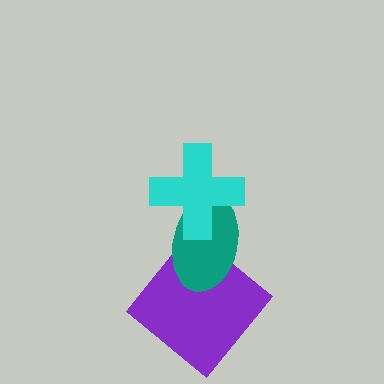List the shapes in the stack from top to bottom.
From top to bottom: the cyan cross, the teal ellipse, the purple diamond.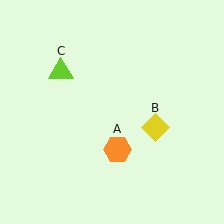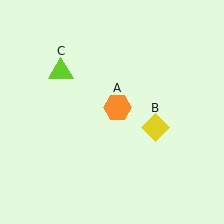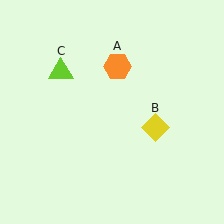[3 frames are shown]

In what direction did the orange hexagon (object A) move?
The orange hexagon (object A) moved up.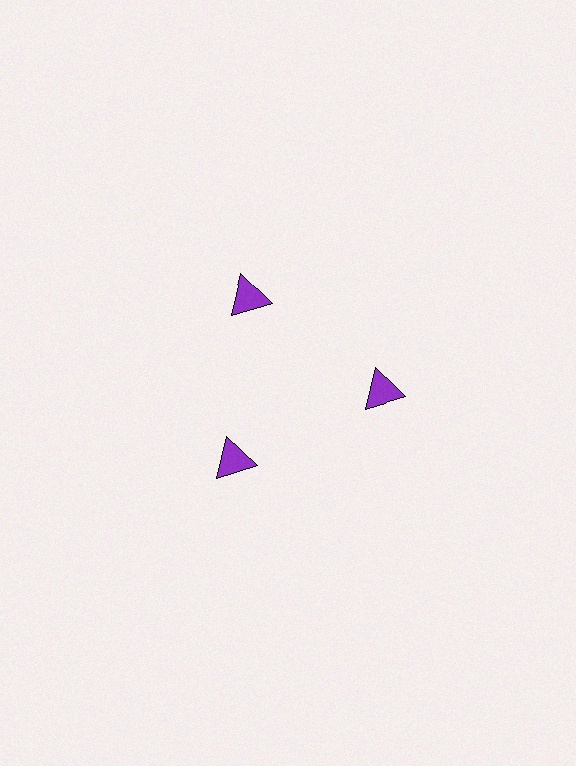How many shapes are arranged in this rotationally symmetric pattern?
There are 3 shapes, arranged in 3 groups of 1.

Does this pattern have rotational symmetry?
Yes, this pattern has 3-fold rotational symmetry. It looks the same after rotating 120 degrees around the center.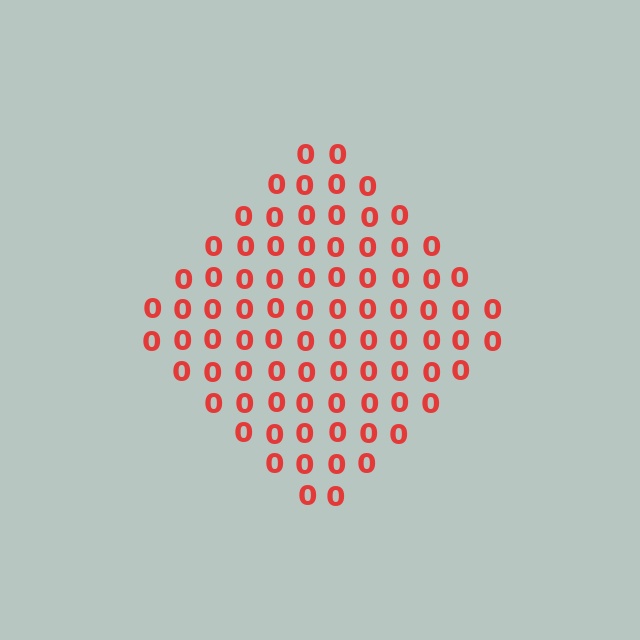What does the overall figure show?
The overall figure shows a diamond.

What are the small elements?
The small elements are digit 0's.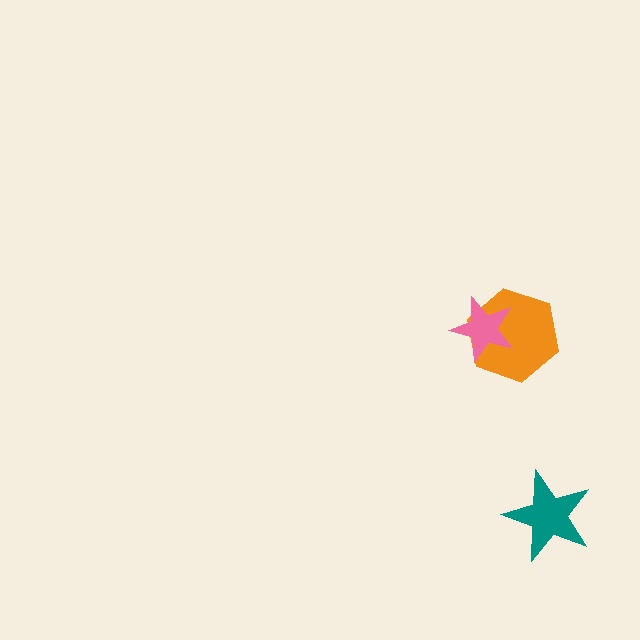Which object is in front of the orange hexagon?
The pink star is in front of the orange hexagon.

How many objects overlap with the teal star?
0 objects overlap with the teal star.